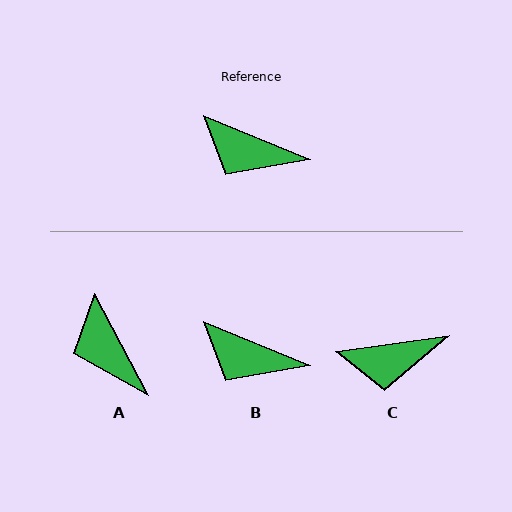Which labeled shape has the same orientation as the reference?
B.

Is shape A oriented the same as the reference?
No, it is off by about 40 degrees.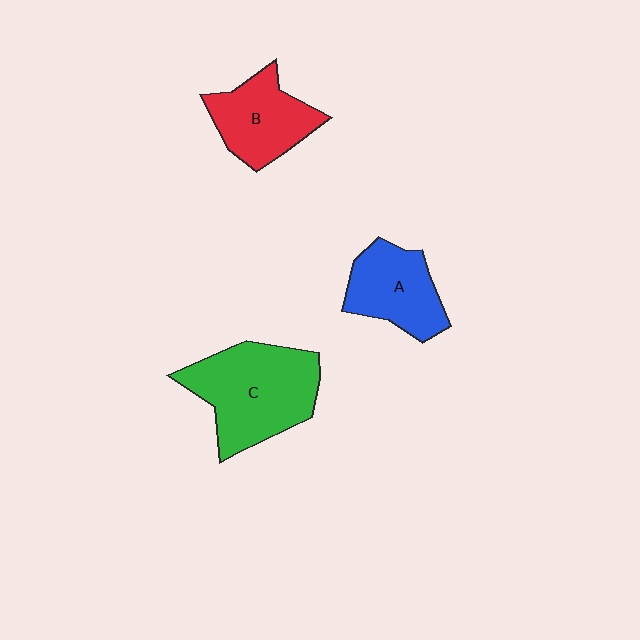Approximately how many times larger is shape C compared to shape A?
Approximately 1.6 times.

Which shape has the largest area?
Shape C (green).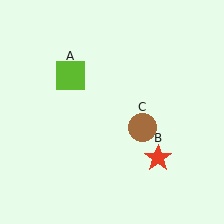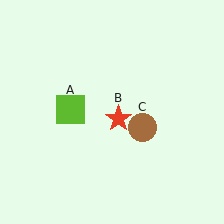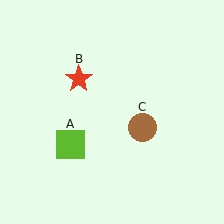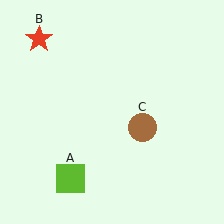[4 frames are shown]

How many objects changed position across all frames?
2 objects changed position: lime square (object A), red star (object B).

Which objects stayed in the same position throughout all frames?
Brown circle (object C) remained stationary.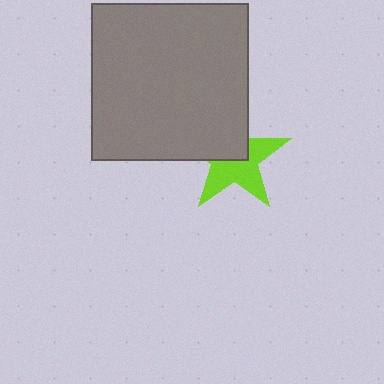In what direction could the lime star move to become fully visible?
The lime star could move toward the lower-right. That would shift it out from behind the gray square entirely.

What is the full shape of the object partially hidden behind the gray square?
The partially hidden object is a lime star.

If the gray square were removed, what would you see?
You would see the complete lime star.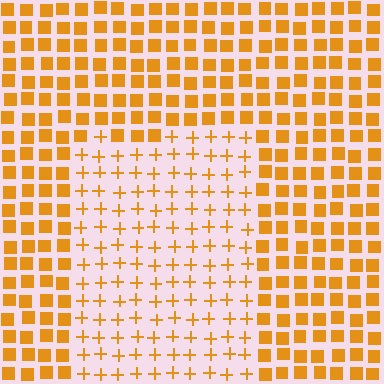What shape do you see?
I see a rectangle.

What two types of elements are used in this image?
The image uses plus signs inside the rectangle region and squares outside it.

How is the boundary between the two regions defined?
The boundary is defined by a change in element shape: plus signs inside vs. squares outside. All elements share the same color and spacing.